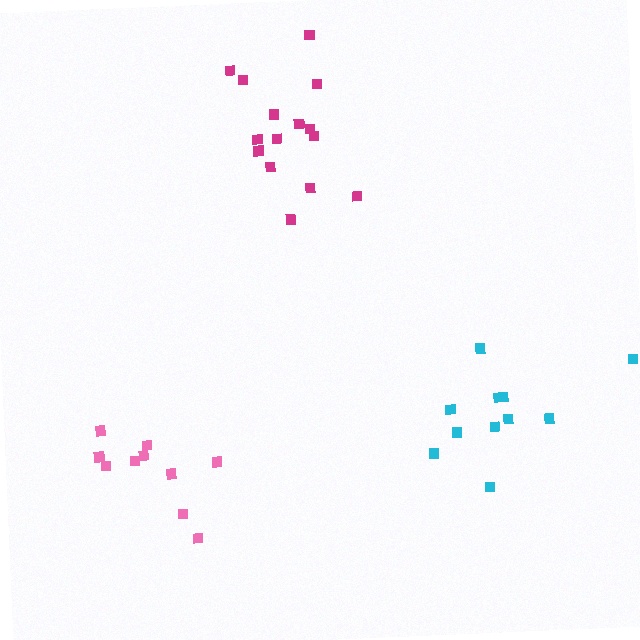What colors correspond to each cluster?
The clusters are colored: magenta, pink, cyan.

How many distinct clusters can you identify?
There are 3 distinct clusters.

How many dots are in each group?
Group 1: 15 dots, Group 2: 10 dots, Group 3: 11 dots (36 total).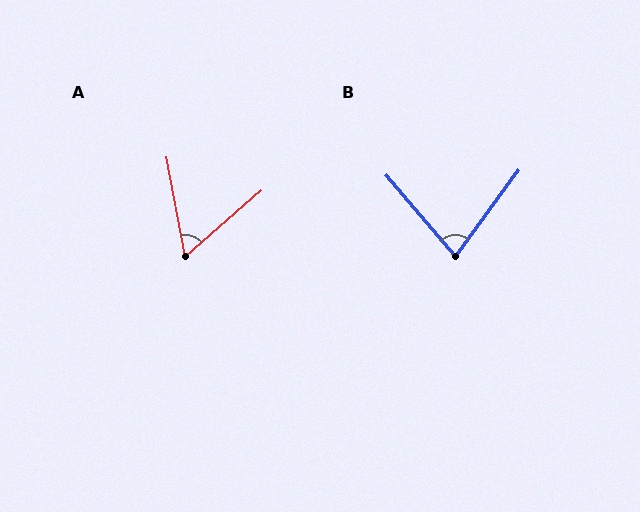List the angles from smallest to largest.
A (59°), B (77°).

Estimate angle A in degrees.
Approximately 59 degrees.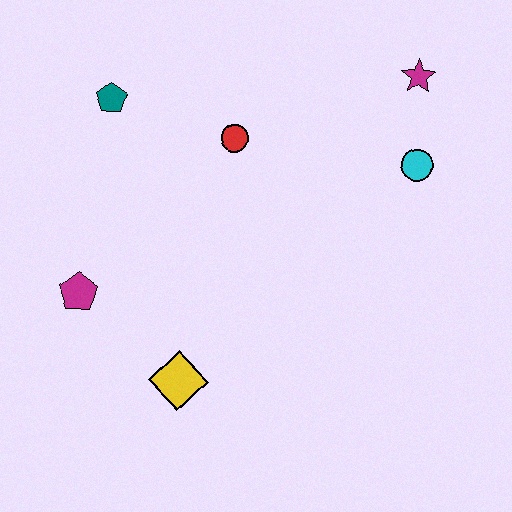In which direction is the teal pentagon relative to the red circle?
The teal pentagon is to the left of the red circle.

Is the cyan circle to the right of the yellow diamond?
Yes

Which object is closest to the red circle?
The teal pentagon is closest to the red circle.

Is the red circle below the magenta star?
Yes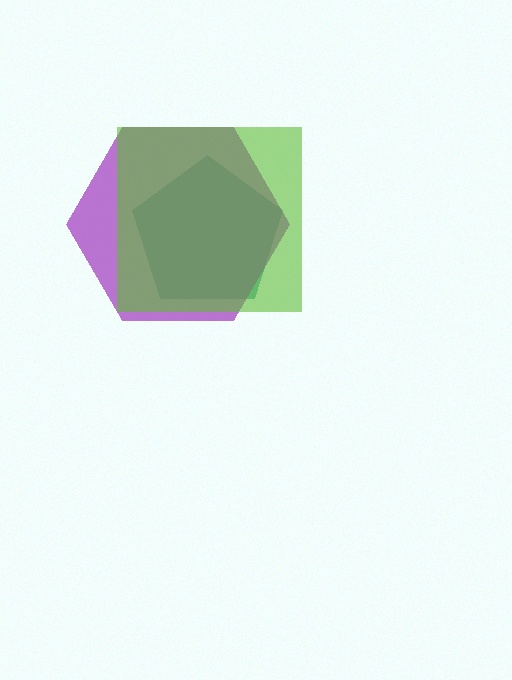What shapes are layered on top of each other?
The layered shapes are: a teal pentagon, a purple hexagon, a lime square.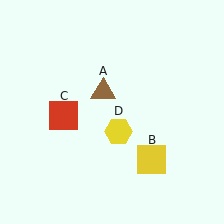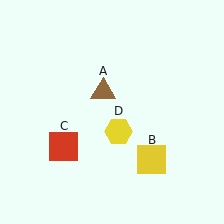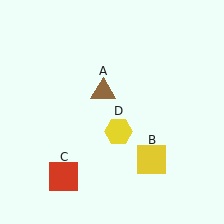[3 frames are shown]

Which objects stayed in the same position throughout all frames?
Brown triangle (object A) and yellow square (object B) and yellow hexagon (object D) remained stationary.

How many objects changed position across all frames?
1 object changed position: red square (object C).